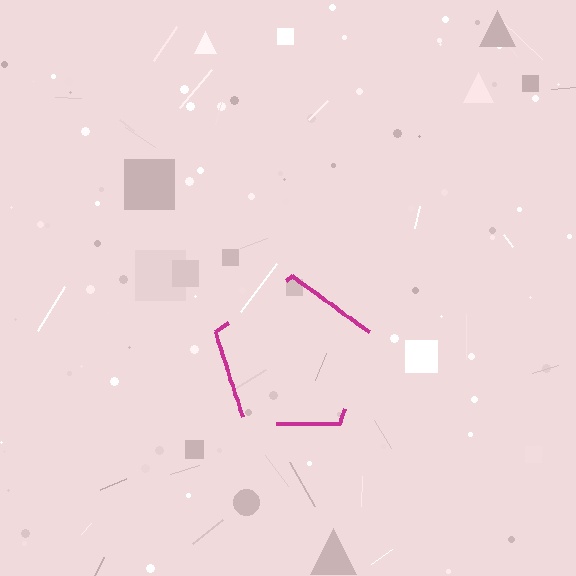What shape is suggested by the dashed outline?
The dashed outline suggests a pentagon.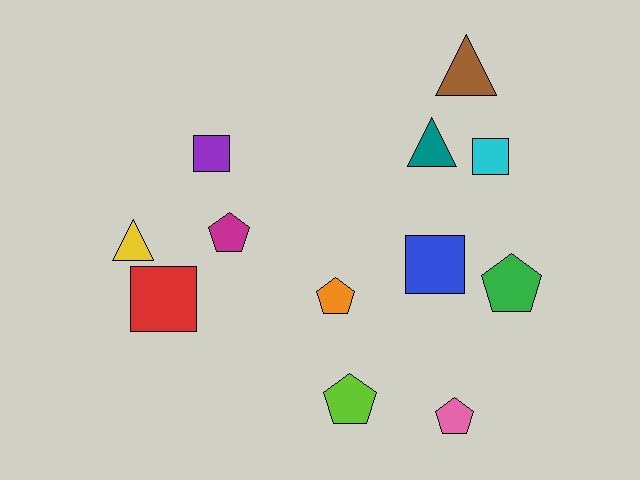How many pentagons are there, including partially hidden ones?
There are 5 pentagons.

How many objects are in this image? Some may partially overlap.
There are 12 objects.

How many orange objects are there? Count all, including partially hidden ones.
There is 1 orange object.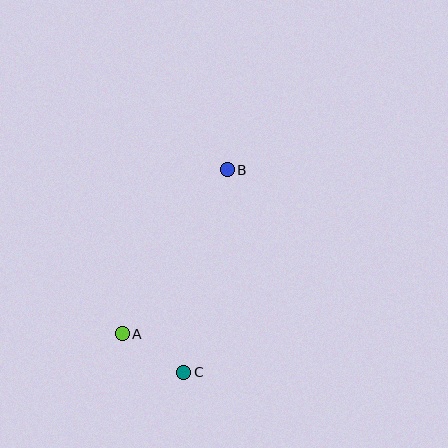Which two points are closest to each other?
Points A and C are closest to each other.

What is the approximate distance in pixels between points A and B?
The distance between A and B is approximately 194 pixels.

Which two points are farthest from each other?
Points B and C are farthest from each other.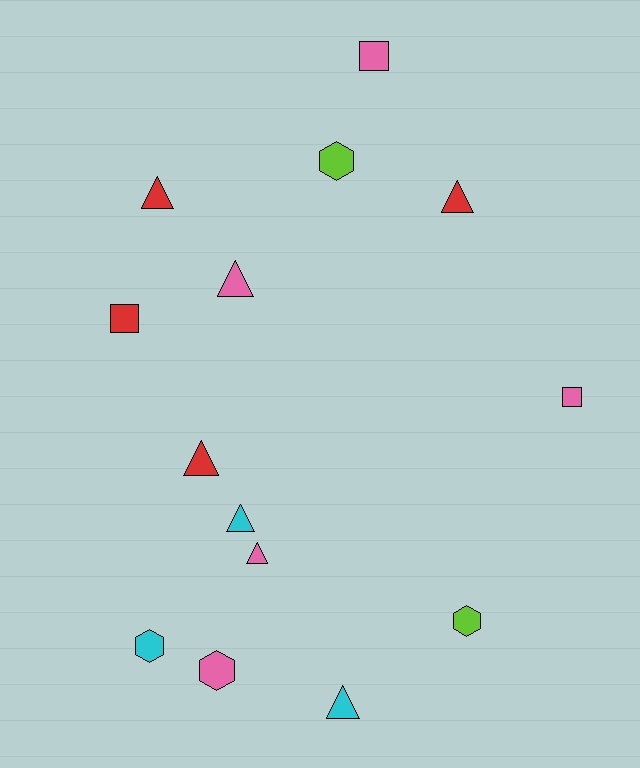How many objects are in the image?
There are 14 objects.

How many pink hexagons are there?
There is 1 pink hexagon.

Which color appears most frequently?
Pink, with 5 objects.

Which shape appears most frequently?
Triangle, with 7 objects.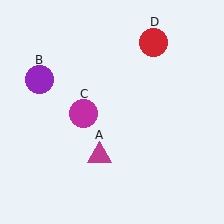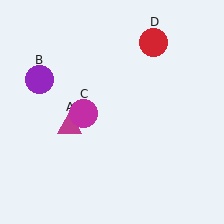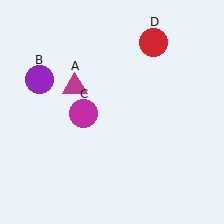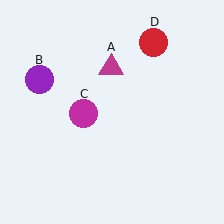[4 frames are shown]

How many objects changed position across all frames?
1 object changed position: magenta triangle (object A).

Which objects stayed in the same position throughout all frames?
Purple circle (object B) and magenta circle (object C) and red circle (object D) remained stationary.